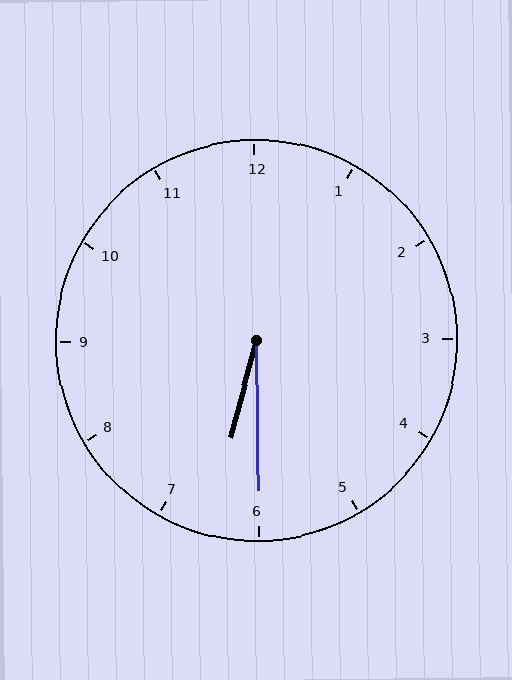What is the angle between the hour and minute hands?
Approximately 15 degrees.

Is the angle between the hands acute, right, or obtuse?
It is acute.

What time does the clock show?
6:30.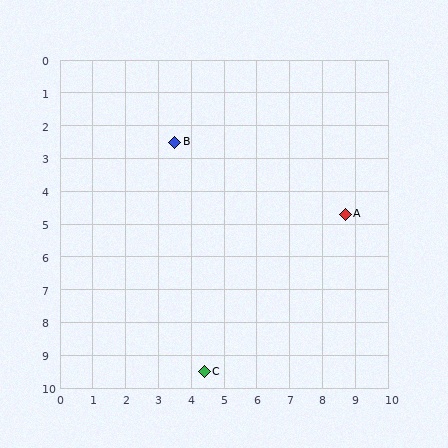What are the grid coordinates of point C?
Point C is at approximately (4.4, 9.5).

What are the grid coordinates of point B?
Point B is at approximately (3.5, 2.5).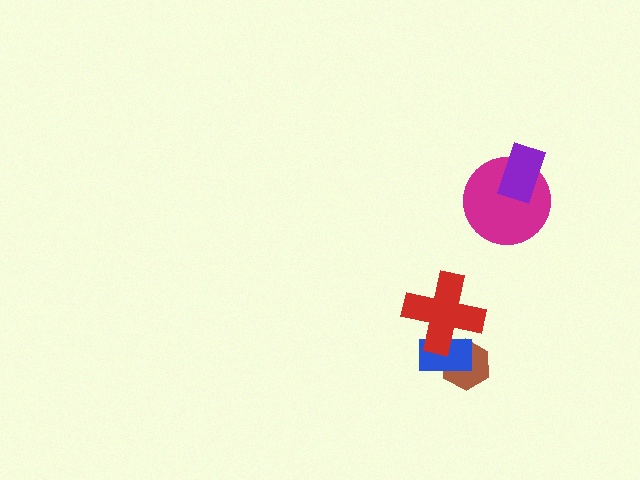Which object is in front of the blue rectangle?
The red cross is in front of the blue rectangle.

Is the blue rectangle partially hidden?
Yes, it is partially covered by another shape.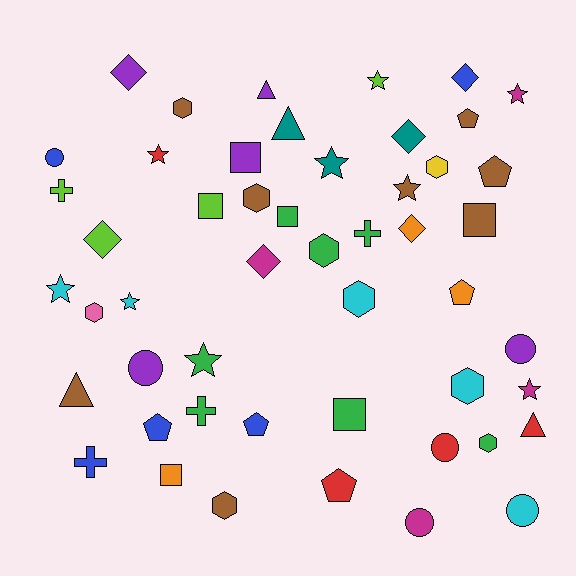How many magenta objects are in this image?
There are 4 magenta objects.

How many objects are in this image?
There are 50 objects.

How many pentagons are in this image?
There are 6 pentagons.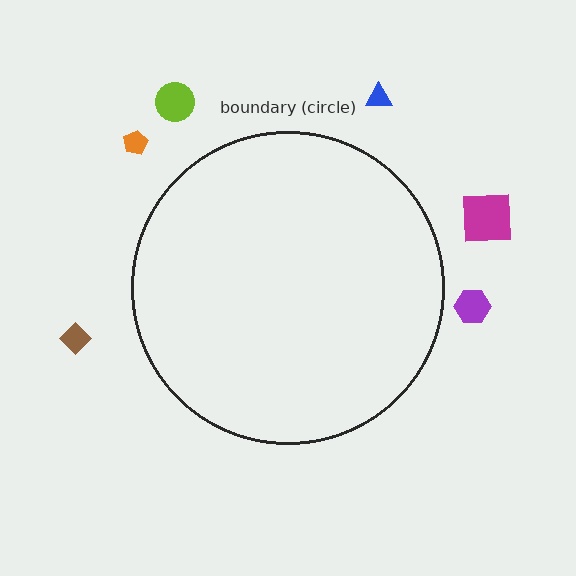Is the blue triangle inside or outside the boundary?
Outside.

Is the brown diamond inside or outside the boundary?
Outside.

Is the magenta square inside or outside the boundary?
Outside.